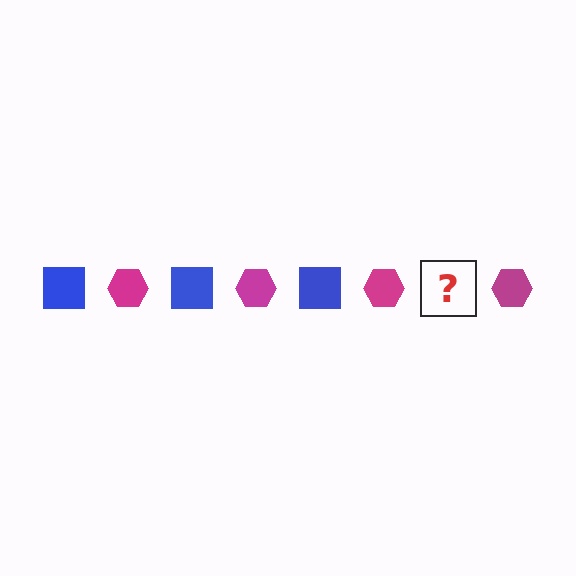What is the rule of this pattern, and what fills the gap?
The rule is that the pattern alternates between blue square and magenta hexagon. The gap should be filled with a blue square.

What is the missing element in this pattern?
The missing element is a blue square.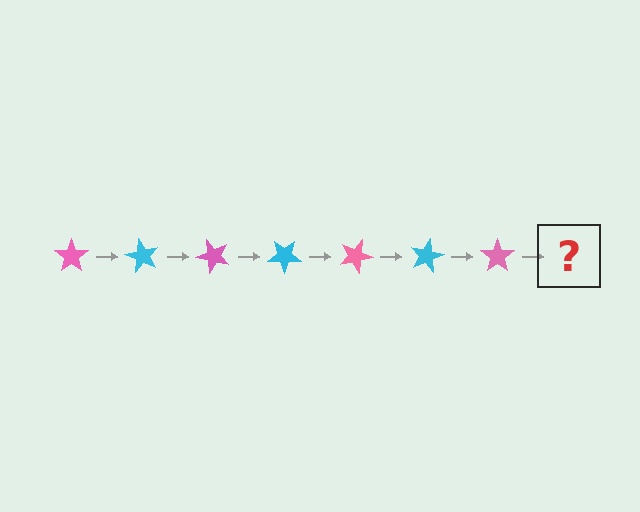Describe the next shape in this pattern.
It should be a cyan star, rotated 420 degrees from the start.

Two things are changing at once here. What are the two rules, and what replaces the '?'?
The two rules are that it rotates 60 degrees each step and the color cycles through pink and cyan. The '?' should be a cyan star, rotated 420 degrees from the start.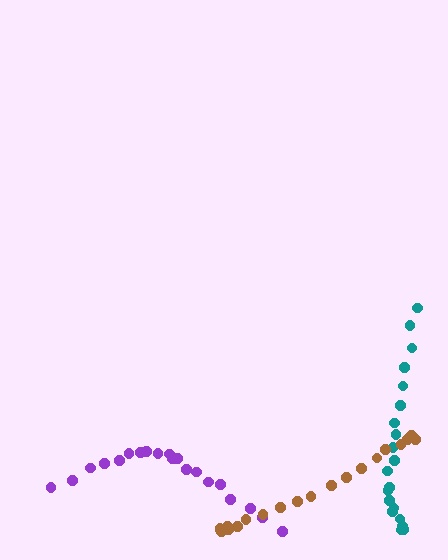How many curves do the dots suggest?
There are 3 distinct paths.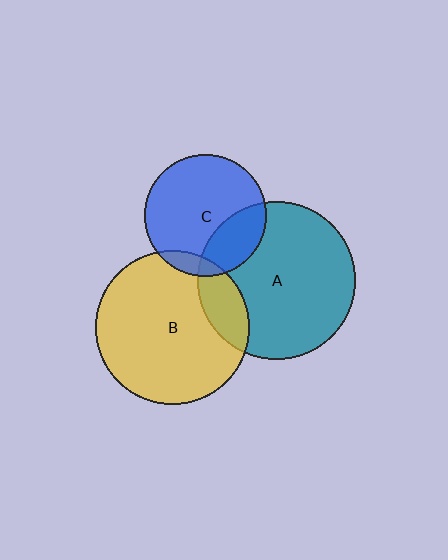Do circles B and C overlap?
Yes.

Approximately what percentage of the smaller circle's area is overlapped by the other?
Approximately 10%.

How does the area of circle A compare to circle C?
Approximately 1.7 times.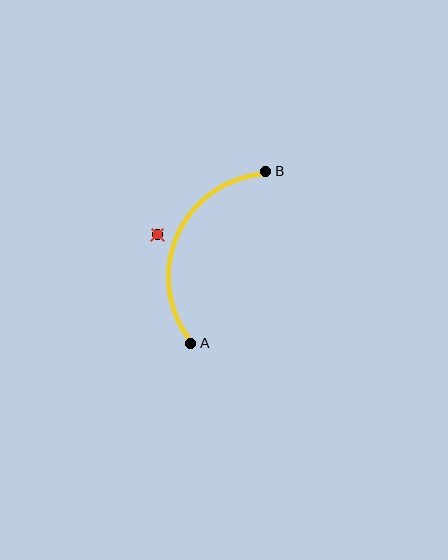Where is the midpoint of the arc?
The arc midpoint is the point on the curve farthest from the straight line joining A and B. It sits to the left of that line.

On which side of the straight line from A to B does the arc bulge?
The arc bulges to the left of the straight line connecting A and B.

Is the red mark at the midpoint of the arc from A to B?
No — the red mark does not lie on the arc at all. It sits slightly outside the curve.